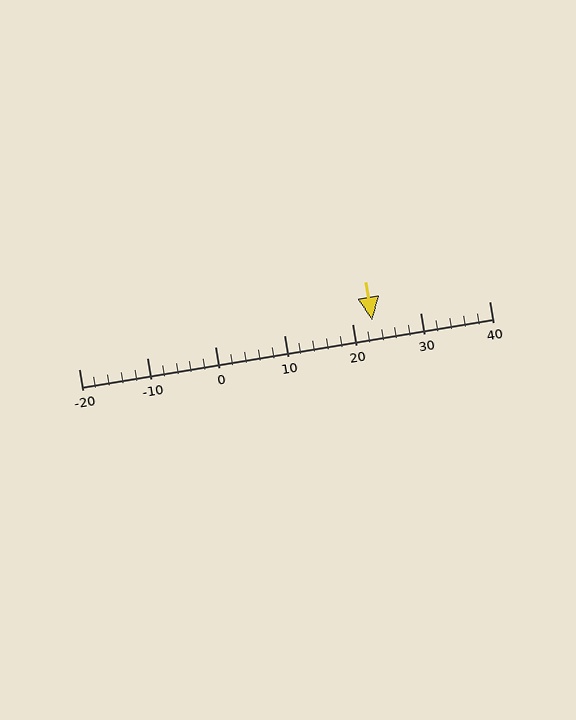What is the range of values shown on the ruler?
The ruler shows values from -20 to 40.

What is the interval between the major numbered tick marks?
The major tick marks are spaced 10 units apart.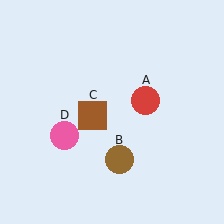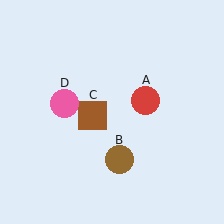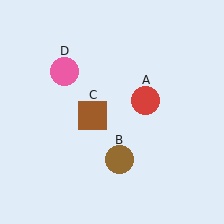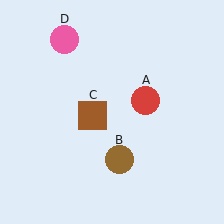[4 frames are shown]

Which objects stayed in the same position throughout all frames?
Red circle (object A) and brown circle (object B) and brown square (object C) remained stationary.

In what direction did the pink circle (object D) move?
The pink circle (object D) moved up.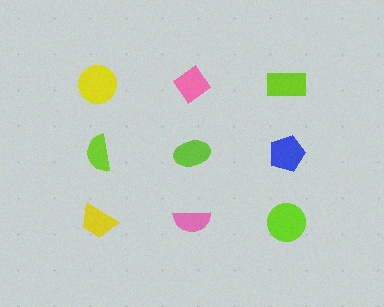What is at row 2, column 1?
A lime semicircle.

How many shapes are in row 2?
3 shapes.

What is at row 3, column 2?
A pink semicircle.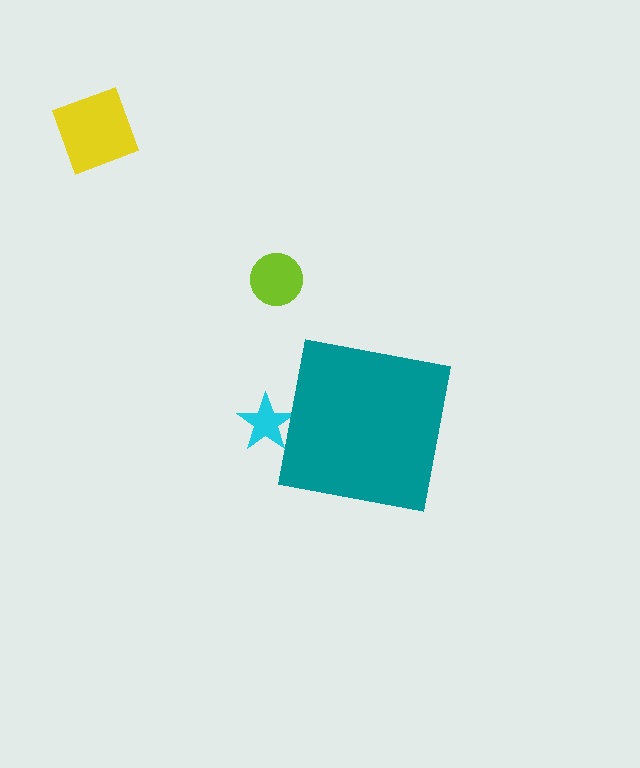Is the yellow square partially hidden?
No, the yellow square is fully visible.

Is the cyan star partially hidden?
Yes, the cyan star is partially hidden behind the teal square.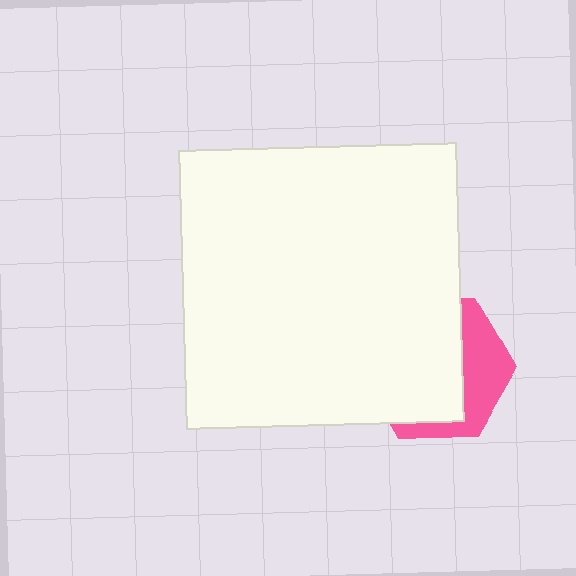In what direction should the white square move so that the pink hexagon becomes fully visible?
The white square should move left. That is the shortest direction to clear the overlap and leave the pink hexagon fully visible.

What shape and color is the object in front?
The object in front is a white square.